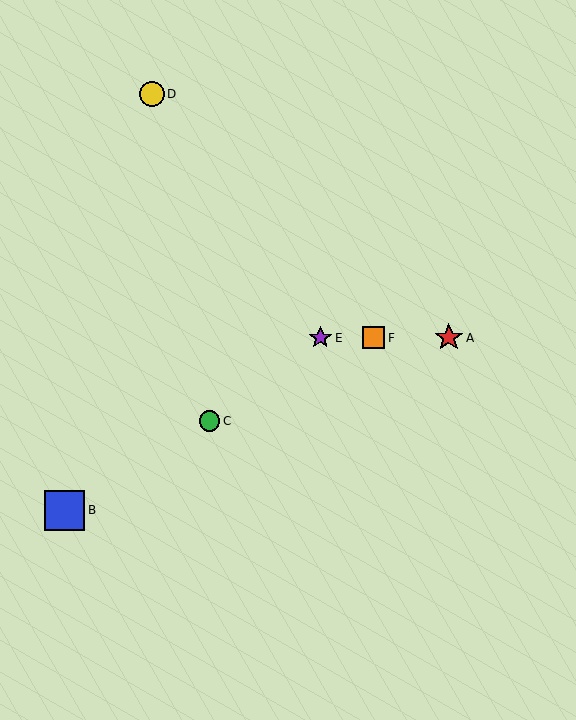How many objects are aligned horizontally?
3 objects (A, E, F) are aligned horizontally.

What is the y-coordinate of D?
Object D is at y≈94.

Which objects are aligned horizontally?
Objects A, E, F are aligned horizontally.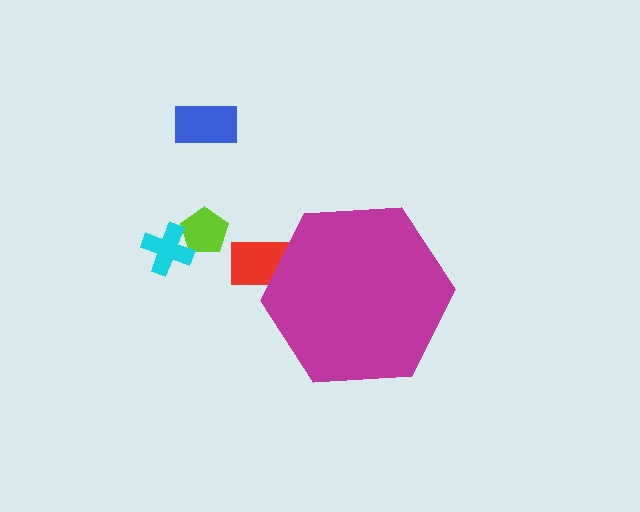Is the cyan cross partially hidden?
No, the cyan cross is fully visible.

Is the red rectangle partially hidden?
Yes, the red rectangle is partially hidden behind the magenta hexagon.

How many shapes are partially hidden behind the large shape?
1 shape is partially hidden.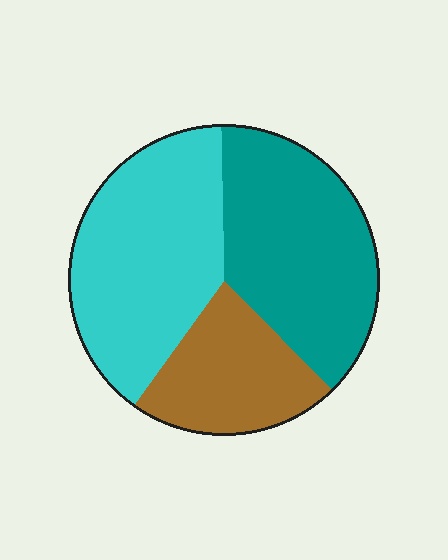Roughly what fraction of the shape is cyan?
Cyan covers around 40% of the shape.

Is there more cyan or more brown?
Cyan.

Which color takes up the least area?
Brown, at roughly 20%.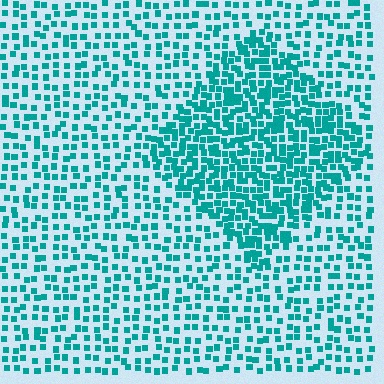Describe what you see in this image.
The image contains small teal elements arranged at two different densities. A diamond-shaped region is visible where the elements are more densely packed than the surrounding area.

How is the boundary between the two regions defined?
The boundary is defined by a change in element density (approximately 2.0x ratio). All elements are the same color, size, and shape.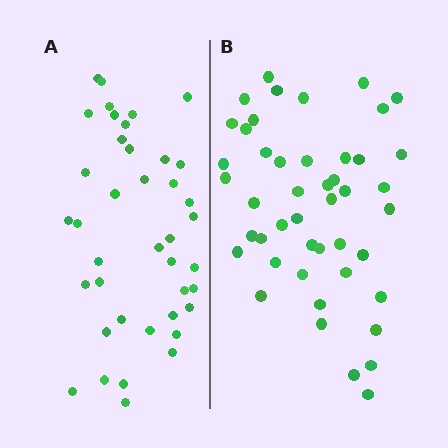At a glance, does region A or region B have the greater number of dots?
Region B (the right region) has more dots.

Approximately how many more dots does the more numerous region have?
Region B has about 6 more dots than region A.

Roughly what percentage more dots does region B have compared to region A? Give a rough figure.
About 15% more.